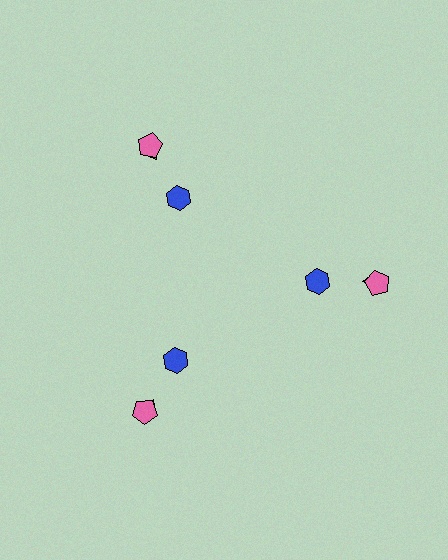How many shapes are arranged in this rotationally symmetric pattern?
There are 9 shapes, arranged in 3 groups of 3.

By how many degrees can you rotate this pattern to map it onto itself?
The pattern maps onto itself every 120 degrees of rotation.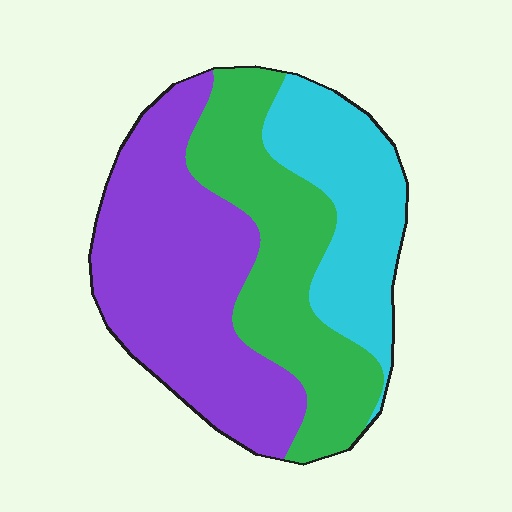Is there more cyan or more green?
Green.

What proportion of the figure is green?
Green takes up between a sixth and a third of the figure.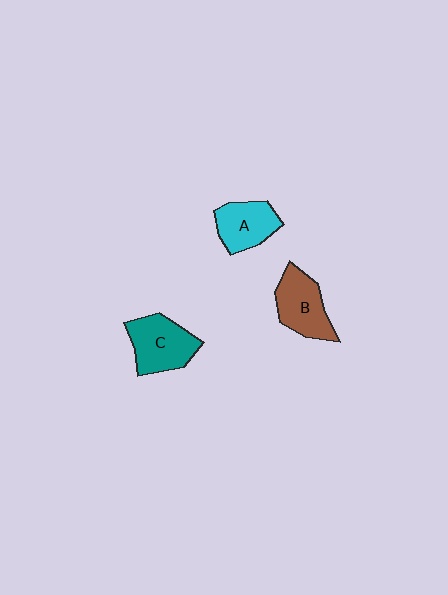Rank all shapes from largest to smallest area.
From largest to smallest: C (teal), B (brown), A (cyan).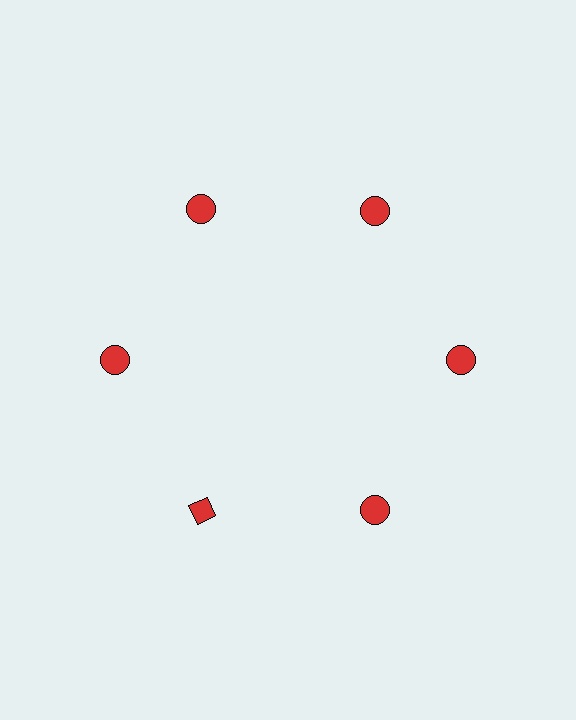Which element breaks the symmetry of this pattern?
The red diamond at roughly the 7 o'clock position breaks the symmetry. All other shapes are red circles.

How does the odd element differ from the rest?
It has a different shape: diamond instead of circle.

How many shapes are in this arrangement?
There are 6 shapes arranged in a ring pattern.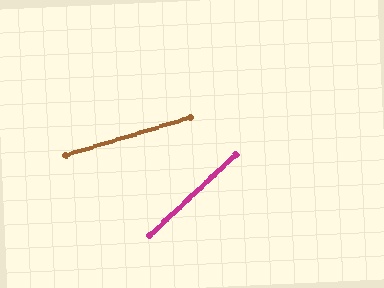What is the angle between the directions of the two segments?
Approximately 26 degrees.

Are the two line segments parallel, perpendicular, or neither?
Neither parallel nor perpendicular — they differ by about 26°.